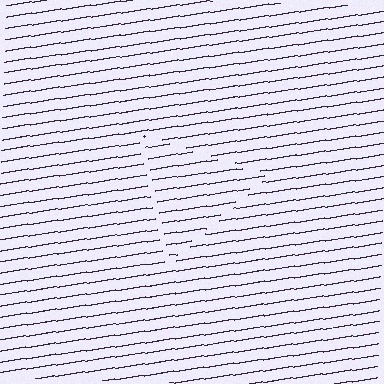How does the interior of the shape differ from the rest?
The interior of the shape contains the same grating, shifted by half a period — the contour is defined by the phase discontinuity where line-ends from the inner and outer gratings abut.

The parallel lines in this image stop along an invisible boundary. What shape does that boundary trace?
An illusory triangle. The interior of the shape contains the same grating, shifted by half a period — the contour is defined by the phase discontinuity where line-ends from the inner and outer gratings abut.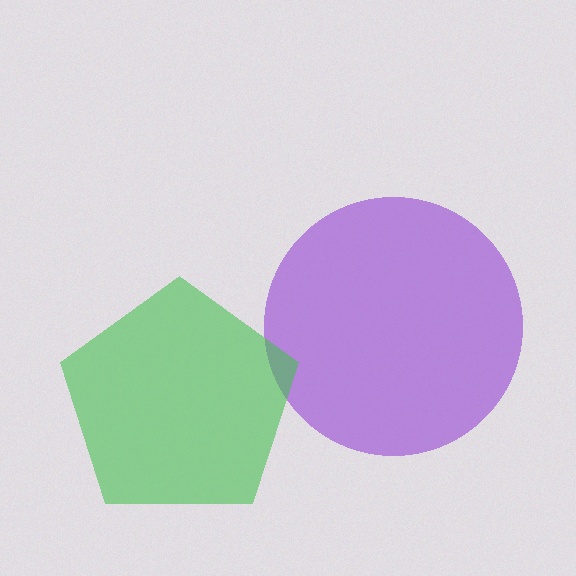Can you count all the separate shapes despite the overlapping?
Yes, there are 2 separate shapes.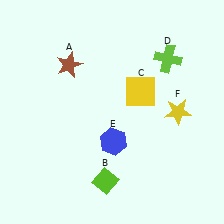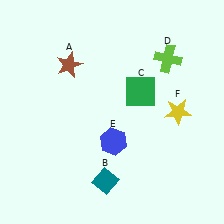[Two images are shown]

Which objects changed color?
B changed from lime to teal. C changed from yellow to green.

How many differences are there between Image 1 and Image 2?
There are 2 differences between the two images.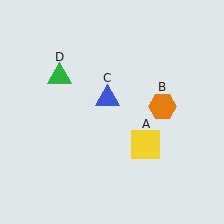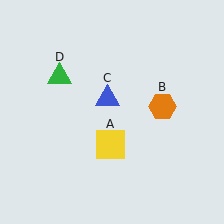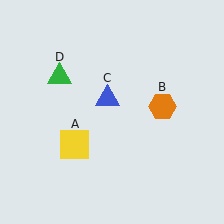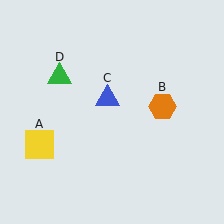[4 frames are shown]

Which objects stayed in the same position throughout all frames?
Orange hexagon (object B) and blue triangle (object C) and green triangle (object D) remained stationary.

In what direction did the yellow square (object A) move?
The yellow square (object A) moved left.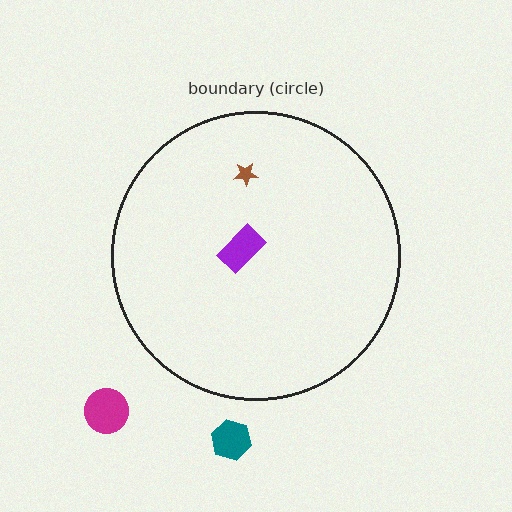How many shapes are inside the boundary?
2 inside, 2 outside.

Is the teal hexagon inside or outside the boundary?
Outside.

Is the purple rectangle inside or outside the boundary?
Inside.